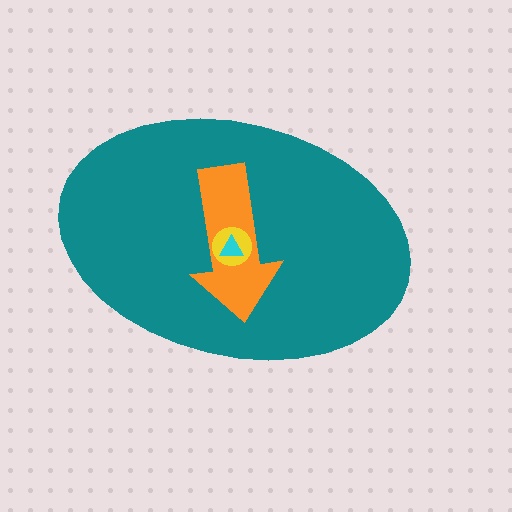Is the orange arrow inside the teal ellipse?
Yes.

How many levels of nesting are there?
4.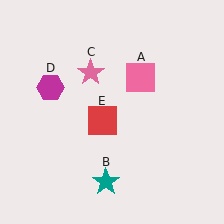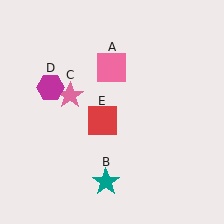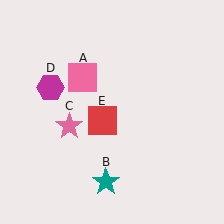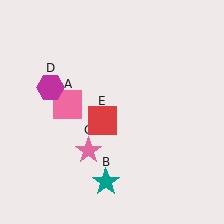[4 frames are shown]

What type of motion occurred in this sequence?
The pink square (object A), pink star (object C) rotated counterclockwise around the center of the scene.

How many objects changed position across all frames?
2 objects changed position: pink square (object A), pink star (object C).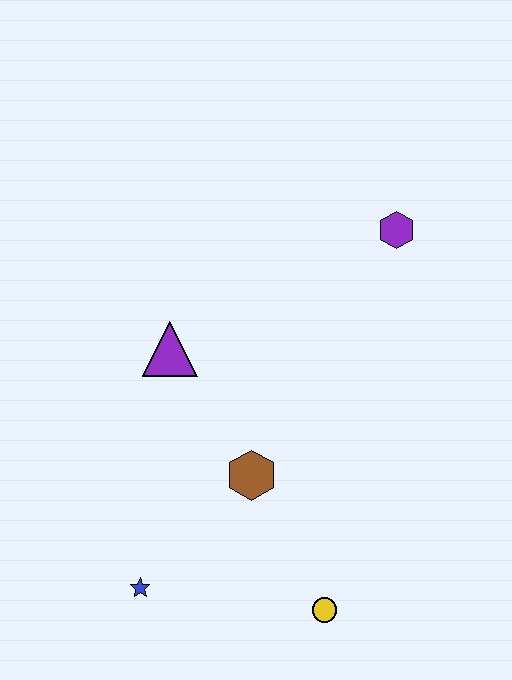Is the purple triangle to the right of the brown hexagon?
No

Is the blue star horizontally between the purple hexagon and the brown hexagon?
No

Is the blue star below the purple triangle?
Yes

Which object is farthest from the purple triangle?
The yellow circle is farthest from the purple triangle.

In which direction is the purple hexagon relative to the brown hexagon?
The purple hexagon is above the brown hexagon.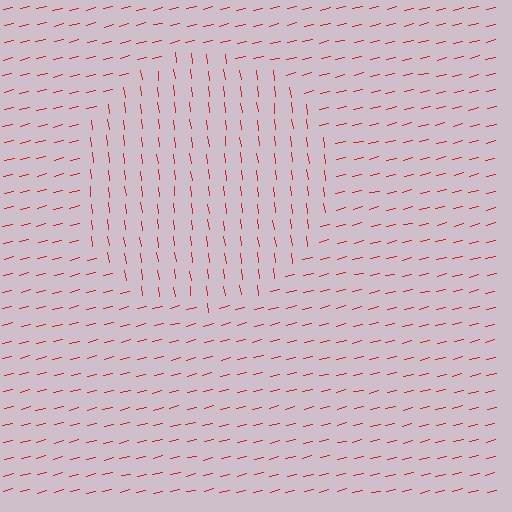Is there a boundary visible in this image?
Yes, there is a texture boundary formed by a change in line orientation.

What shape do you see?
I see a circle.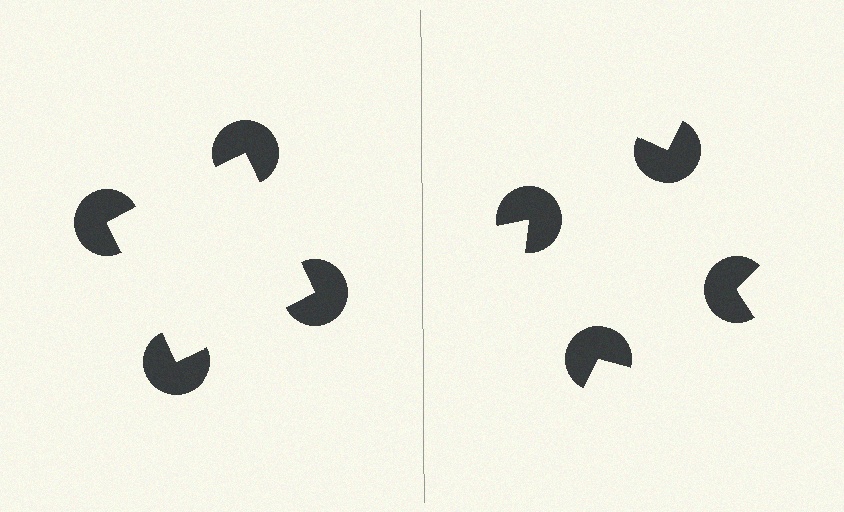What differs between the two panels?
The pac-man discs are positioned identically on both sides; only the wedge orientations differ. On the left they align to a square; on the right they are misaligned.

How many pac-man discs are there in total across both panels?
8 — 4 on each side.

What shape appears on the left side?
An illusory square.